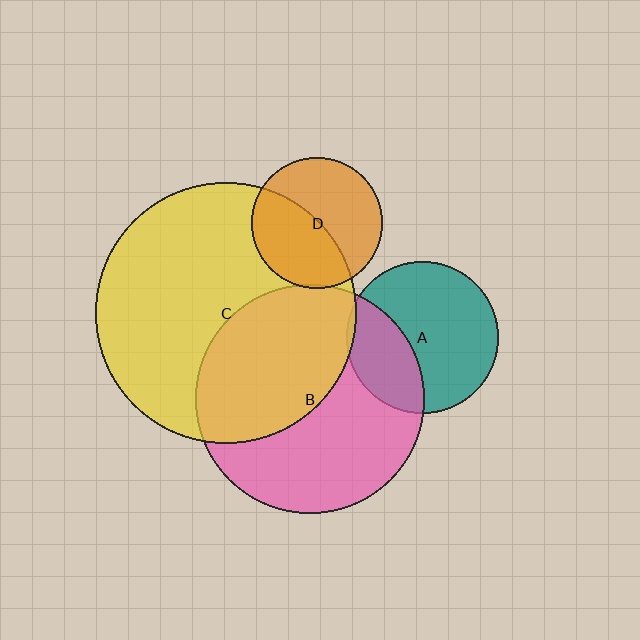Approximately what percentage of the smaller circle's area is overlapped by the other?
Approximately 30%.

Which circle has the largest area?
Circle C (yellow).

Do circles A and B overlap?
Yes.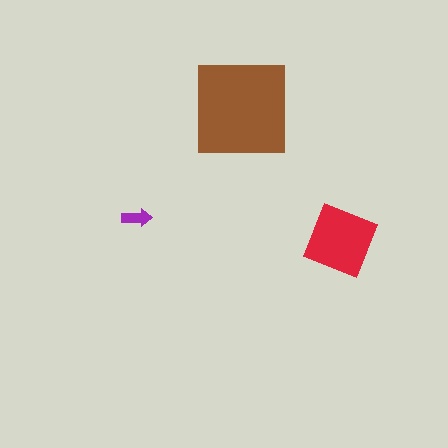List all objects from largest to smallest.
The brown square, the red diamond, the purple arrow.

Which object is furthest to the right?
The red diamond is rightmost.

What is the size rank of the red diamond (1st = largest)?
2nd.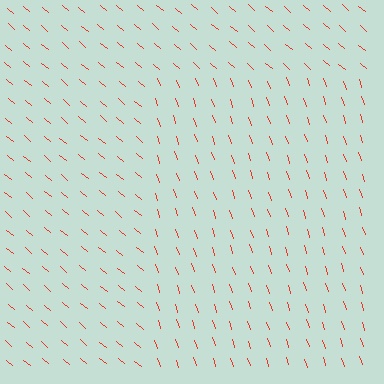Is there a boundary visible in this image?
Yes, there is a texture boundary formed by a change in line orientation.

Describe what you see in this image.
The image is filled with small red line segments. A rectangle region in the image has lines oriented differently from the surrounding lines, creating a visible texture boundary.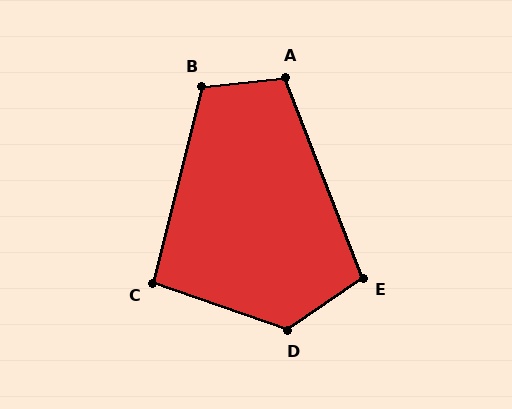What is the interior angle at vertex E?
Approximately 104 degrees (obtuse).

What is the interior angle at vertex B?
Approximately 110 degrees (obtuse).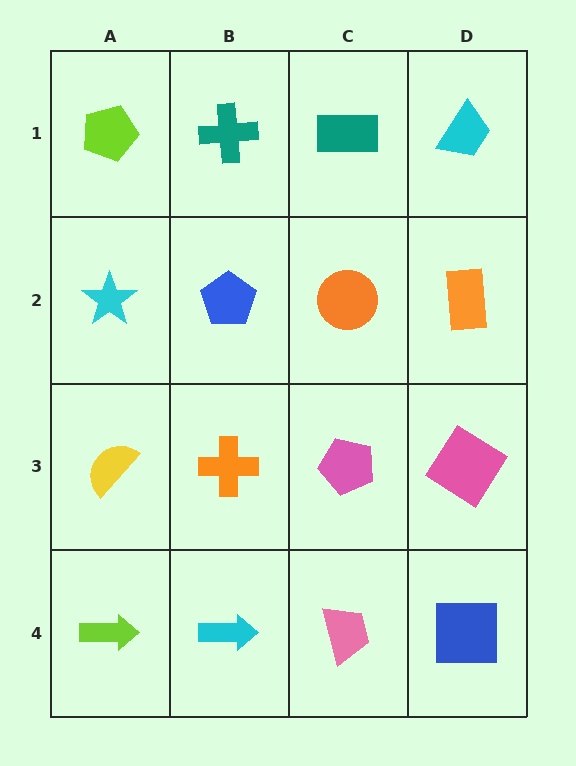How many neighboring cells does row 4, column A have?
2.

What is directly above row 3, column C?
An orange circle.